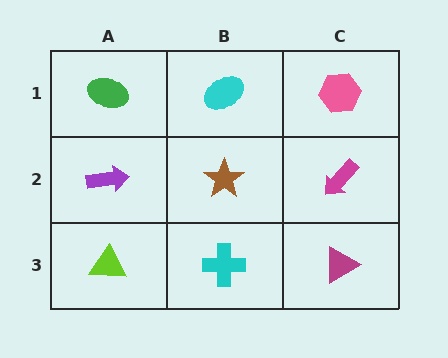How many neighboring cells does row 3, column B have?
3.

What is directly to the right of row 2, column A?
A brown star.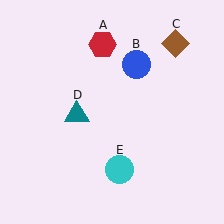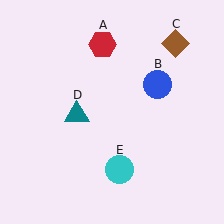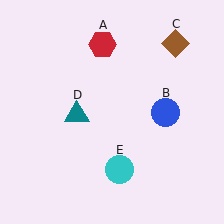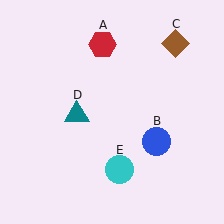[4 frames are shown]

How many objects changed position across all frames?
1 object changed position: blue circle (object B).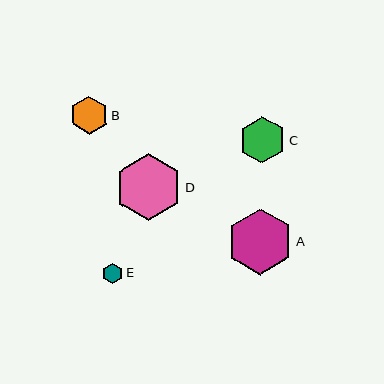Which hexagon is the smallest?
Hexagon E is the smallest with a size of approximately 20 pixels.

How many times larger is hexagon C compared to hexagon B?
Hexagon C is approximately 1.2 times the size of hexagon B.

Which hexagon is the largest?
Hexagon D is the largest with a size of approximately 67 pixels.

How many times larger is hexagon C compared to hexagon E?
Hexagon C is approximately 2.3 times the size of hexagon E.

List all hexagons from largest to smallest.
From largest to smallest: D, A, C, B, E.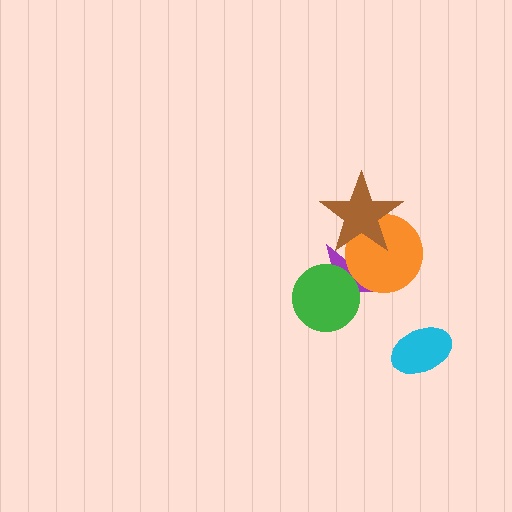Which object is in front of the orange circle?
The brown star is in front of the orange circle.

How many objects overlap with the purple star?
3 objects overlap with the purple star.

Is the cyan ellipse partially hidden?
No, no other shape covers it.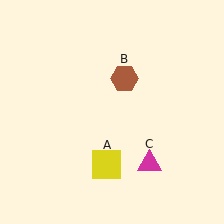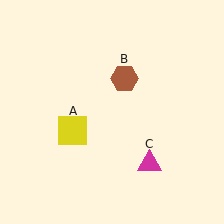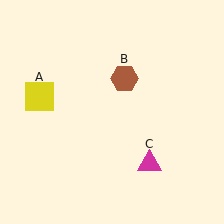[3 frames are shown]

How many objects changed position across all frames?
1 object changed position: yellow square (object A).